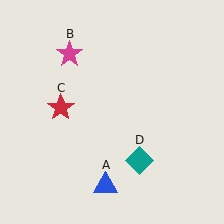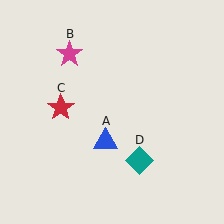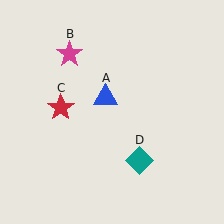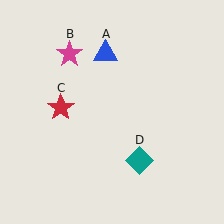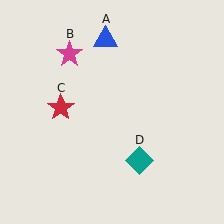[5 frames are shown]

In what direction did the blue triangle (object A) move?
The blue triangle (object A) moved up.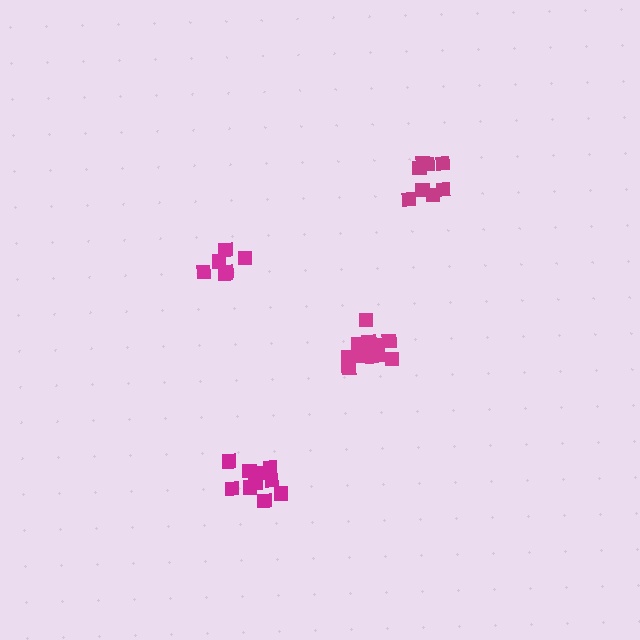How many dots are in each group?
Group 1: 10 dots, Group 2: 6 dots, Group 3: 12 dots, Group 4: 8 dots (36 total).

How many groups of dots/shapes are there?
There are 4 groups.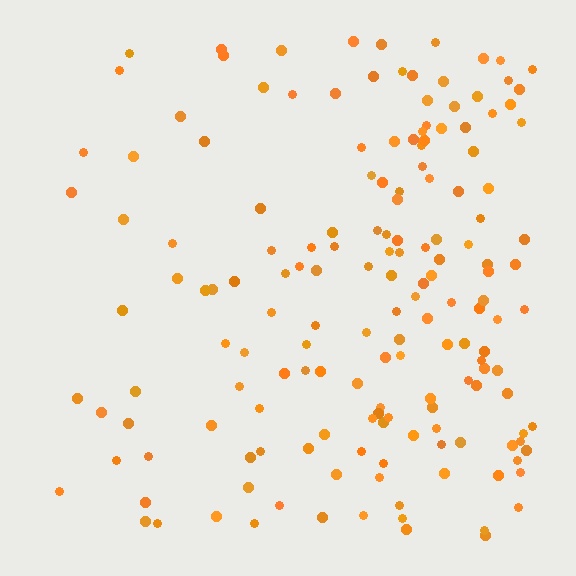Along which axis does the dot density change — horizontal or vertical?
Horizontal.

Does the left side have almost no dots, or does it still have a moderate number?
Still a moderate number, just noticeably fewer than the right.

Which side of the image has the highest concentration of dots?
The right.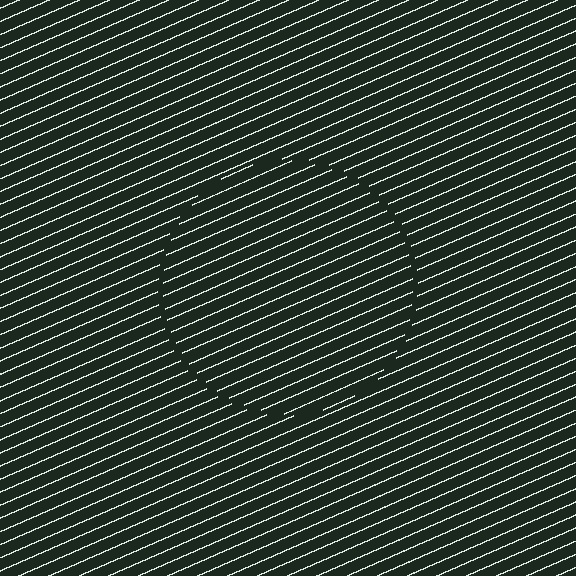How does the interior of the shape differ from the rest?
The interior of the shape contains the same grating, shifted by half a period — the contour is defined by the phase discontinuity where line-ends from the inner and outer gratings abut.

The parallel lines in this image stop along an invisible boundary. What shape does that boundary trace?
An illusory circle. The interior of the shape contains the same grating, shifted by half a period — the contour is defined by the phase discontinuity where line-ends from the inner and outer gratings abut.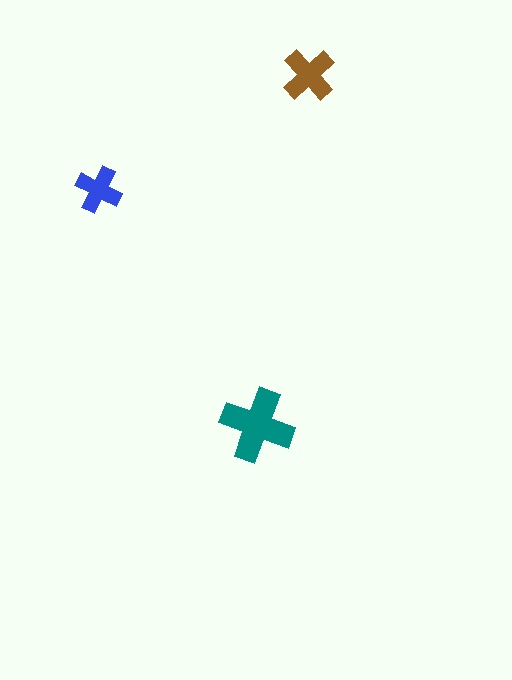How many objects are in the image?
There are 3 objects in the image.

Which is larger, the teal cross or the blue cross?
The teal one.